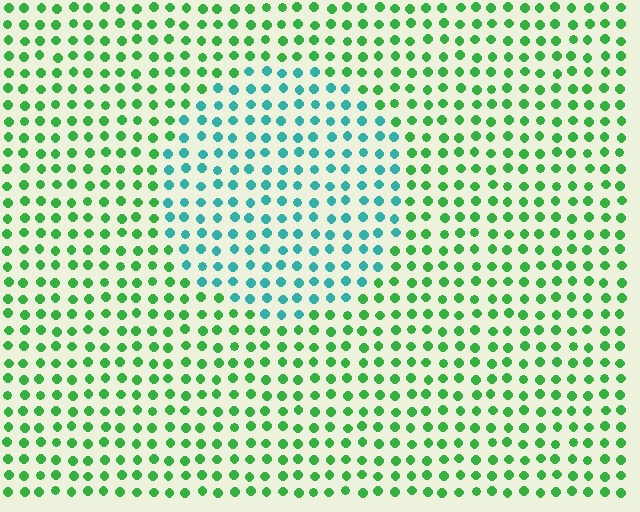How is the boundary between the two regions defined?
The boundary is defined purely by a slight shift in hue (about 51 degrees). Spacing, size, and orientation are identical on both sides.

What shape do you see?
I see a circle.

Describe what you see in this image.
The image is filled with small green elements in a uniform arrangement. A circle-shaped region is visible where the elements are tinted to a slightly different hue, forming a subtle color boundary.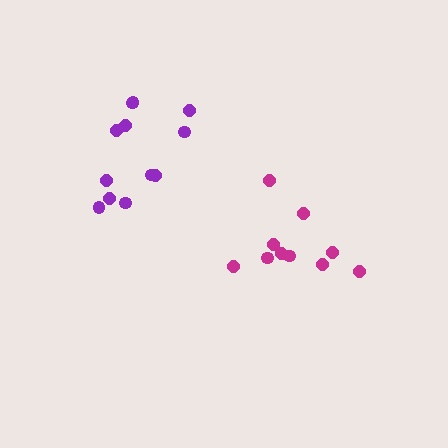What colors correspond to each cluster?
The clusters are colored: magenta, purple.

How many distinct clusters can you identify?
There are 2 distinct clusters.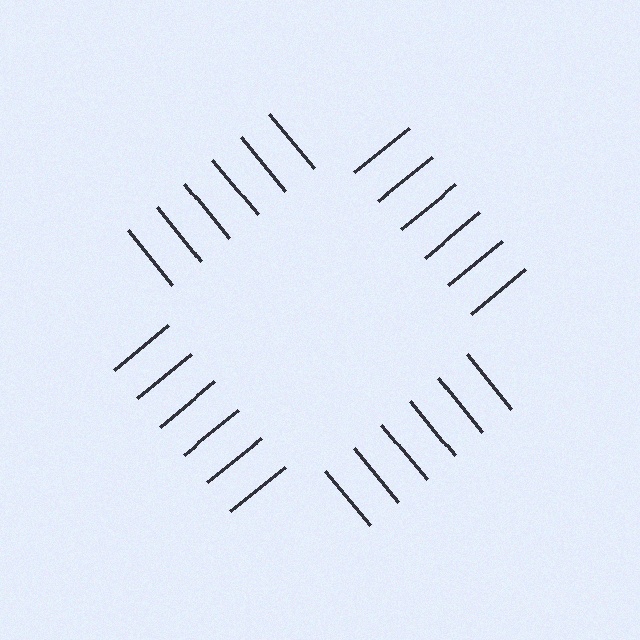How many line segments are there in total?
24 — 6 along each of the 4 edges.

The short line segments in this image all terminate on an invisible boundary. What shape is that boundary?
An illusory square — the line segments terminate on its edges but no continuous stroke is drawn.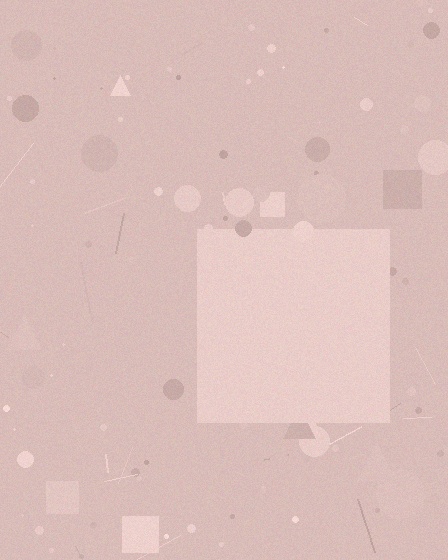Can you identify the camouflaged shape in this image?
The camouflaged shape is a square.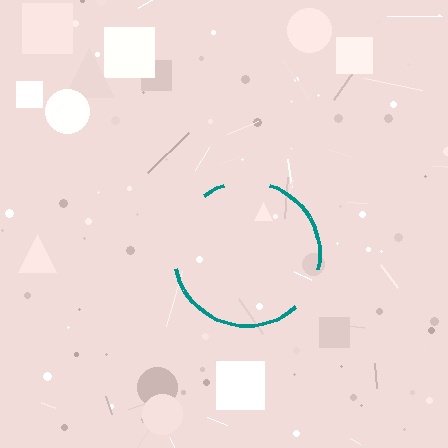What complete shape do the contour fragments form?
The contour fragments form a circle.